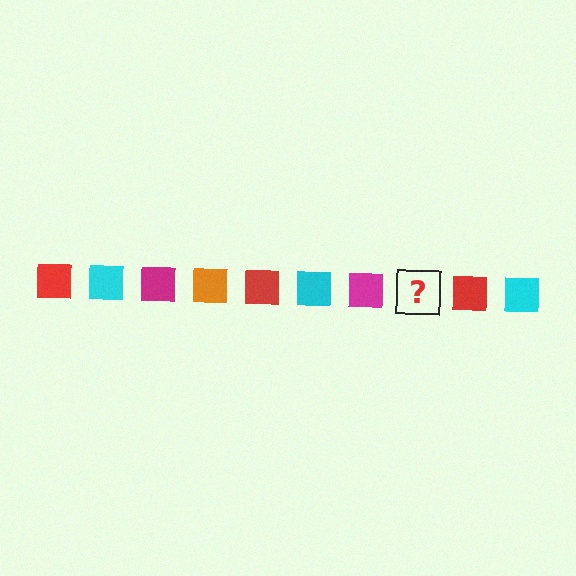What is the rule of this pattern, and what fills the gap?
The rule is that the pattern cycles through red, cyan, magenta, orange squares. The gap should be filled with an orange square.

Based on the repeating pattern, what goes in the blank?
The blank should be an orange square.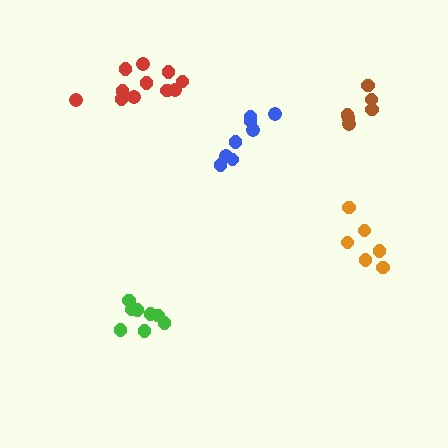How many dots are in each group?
Group 1: 11 dots, Group 2: 6 dots, Group 3: 8 dots, Group 4: 6 dots, Group 5: 8 dots (39 total).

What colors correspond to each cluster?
The clusters are colored: red, orange, blue, brown, green.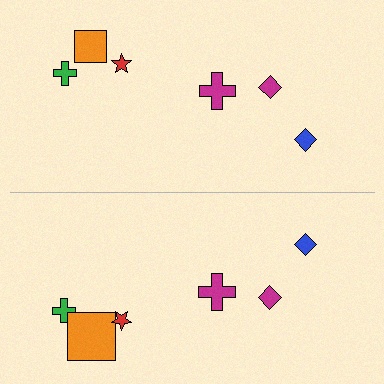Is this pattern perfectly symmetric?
No, the pattern is not perfectly symmetric. The orange square on the bottom side has a different size than its mirror counterpart.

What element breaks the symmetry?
The orange square on the bottom side has a different size than its mirror counterpart.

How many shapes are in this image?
There are 12 shapes in this image.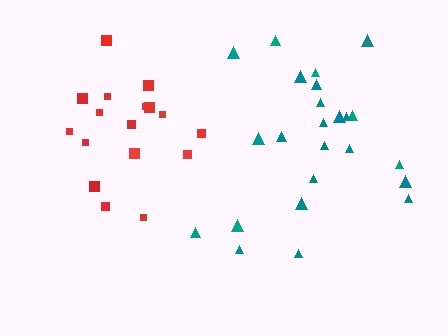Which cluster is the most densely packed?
Red.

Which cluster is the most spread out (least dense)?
Teal.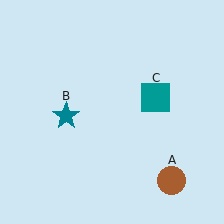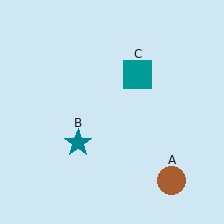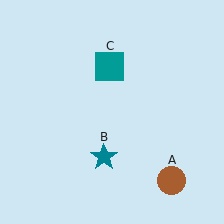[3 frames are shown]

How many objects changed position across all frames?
2 objects changed position: teal star (object B), teal square (object C).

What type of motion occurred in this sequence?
The teal star (object B), teal square (object C) rotated counterclockwise around the center of the scene.